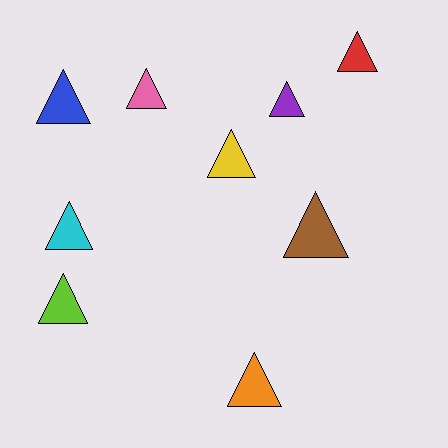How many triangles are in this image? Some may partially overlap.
There are 9 triangles.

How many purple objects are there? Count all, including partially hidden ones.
There is 1 purple object.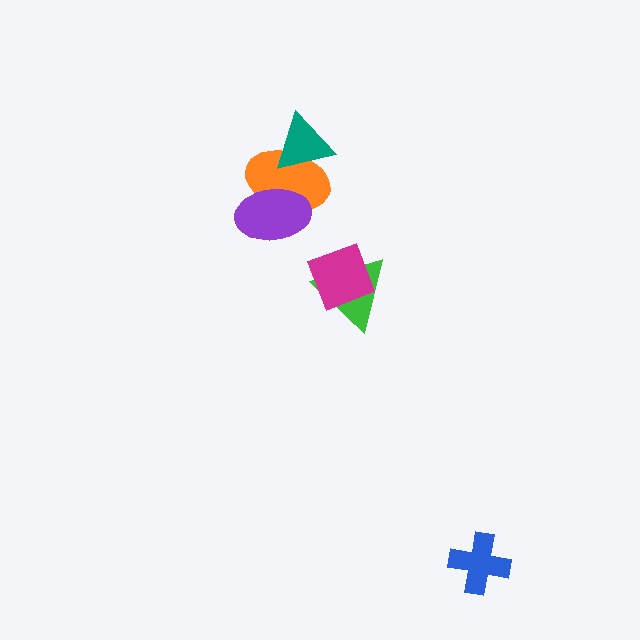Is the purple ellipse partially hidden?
No, no other shape covers it.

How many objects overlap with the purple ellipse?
1 object overlaps with the purple ellipse.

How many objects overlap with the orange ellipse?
2 objects overlap with the orange ellipse.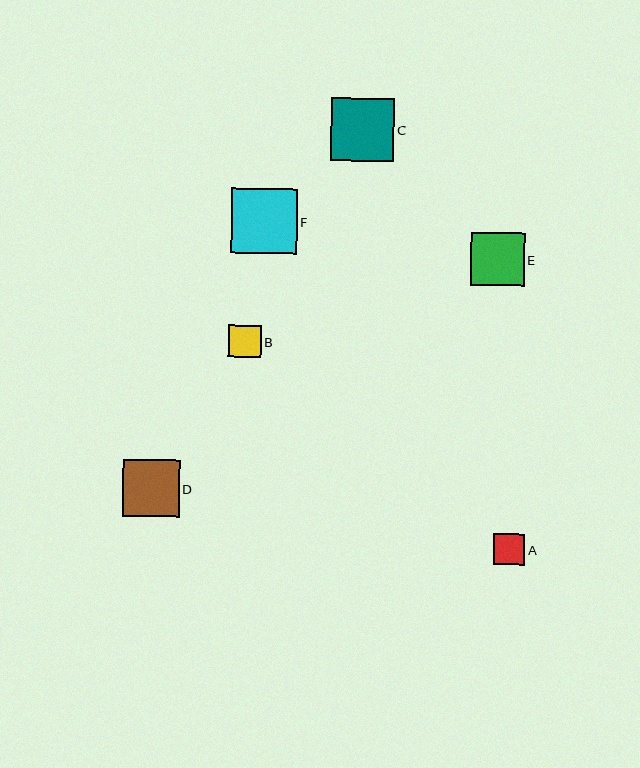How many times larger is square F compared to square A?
Square F is approximately 2.1 times the size of square A.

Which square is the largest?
Square F is the largest with a size of approximately 65 pixels.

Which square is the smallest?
Square A is the smallest with a size of approximately 31 pixels.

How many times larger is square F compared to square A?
Square F is approximately 2.1 times the size of square A.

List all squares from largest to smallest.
From largest to smallest: F, C, D, E, B, A.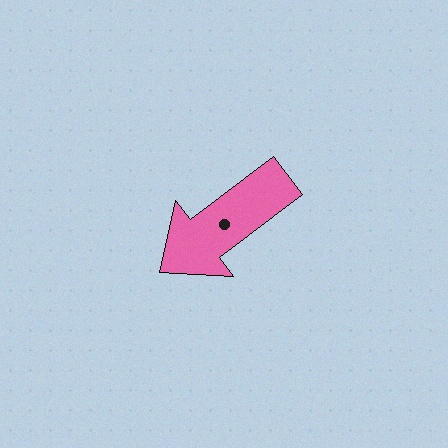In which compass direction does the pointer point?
Southwest.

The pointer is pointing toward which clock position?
Roughly 8 o'clock.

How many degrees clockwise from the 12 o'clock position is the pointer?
Approximately 233 degrees.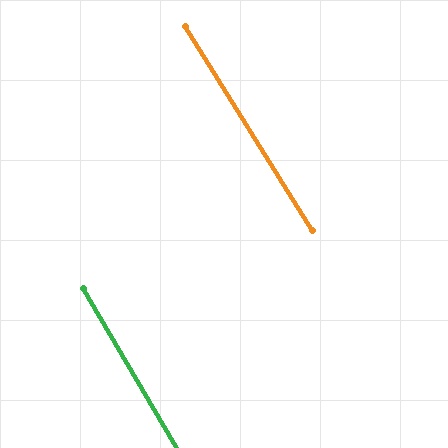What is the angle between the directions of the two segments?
Approximately 2 degrees.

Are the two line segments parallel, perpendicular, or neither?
Parallel — their directions differ by only 1.6°.